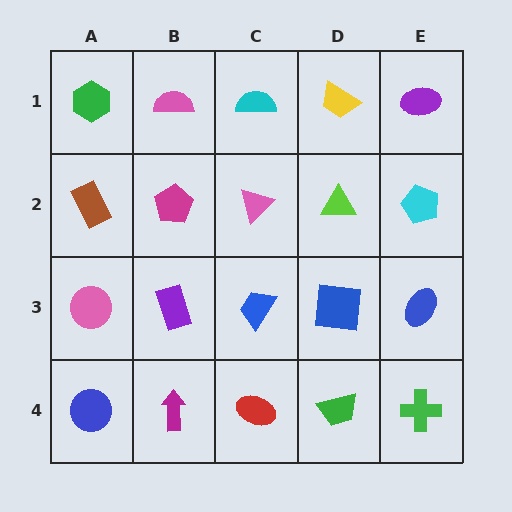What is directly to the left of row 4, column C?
A magenta arrow.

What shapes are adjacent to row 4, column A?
A pink circle (row 3, column A), a magenta arrow (row 4, column B).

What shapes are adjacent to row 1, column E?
A cyan pentagon (row 2, column E), a yellow trapezoid (row 1, column D).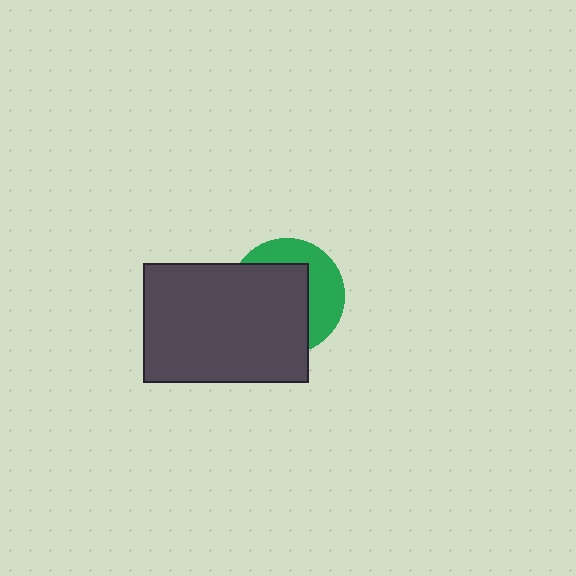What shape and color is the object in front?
The object in front is a dark gray rectangle.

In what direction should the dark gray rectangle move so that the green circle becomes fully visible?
The dark gray rectangle should move toward the lower-left. That is the shortest direction to clear the overlap and leave the green circle fully visible.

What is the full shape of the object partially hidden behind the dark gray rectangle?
The partially hidden object is a green circle.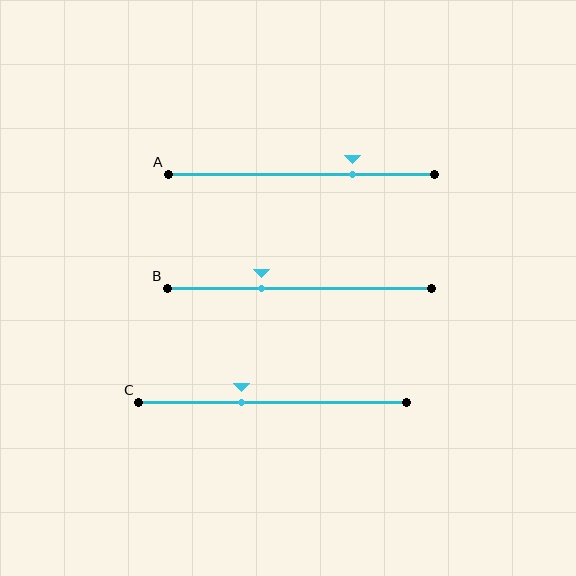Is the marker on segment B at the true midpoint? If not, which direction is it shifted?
No, the marker on segment B is shifted to the left by about 14% of the segment length.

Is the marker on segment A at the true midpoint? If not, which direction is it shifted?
No, the marker on segment A is shifted to the right by about 19% of the segment length.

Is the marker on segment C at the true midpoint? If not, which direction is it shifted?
No, the marker on segment C is shifted to the left by about 11% of the segment length.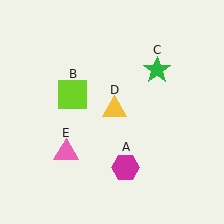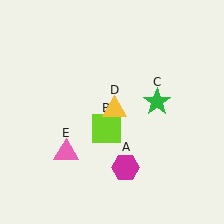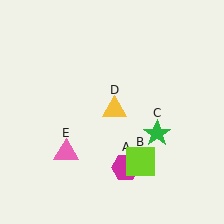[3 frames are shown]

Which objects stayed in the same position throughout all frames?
Magenta hexagon (object A) and yellow triangle (object D) and pink triangle (object E) remained stationary.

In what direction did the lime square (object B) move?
The lime square (object B) moved down and to the right.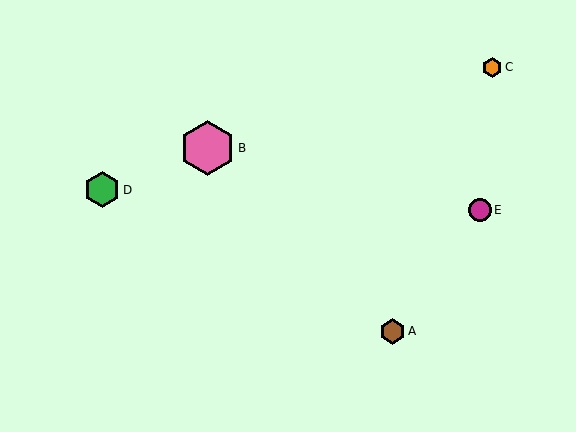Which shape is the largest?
The pink hexagon (labeled B) is the largest.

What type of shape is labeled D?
Shape D is a green hexagon.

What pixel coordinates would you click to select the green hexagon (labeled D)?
Click at (102, 190) to select the green hexagon D.